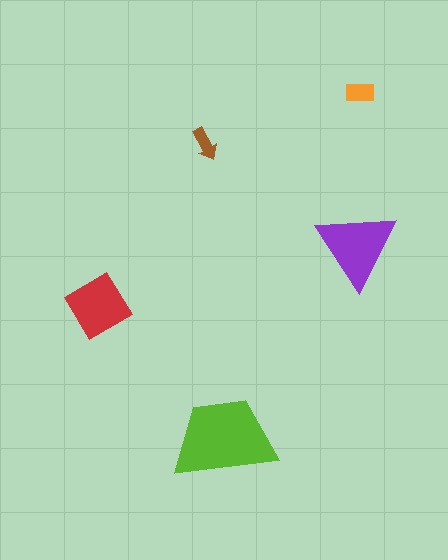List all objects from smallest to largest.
The brown arrow, the orange rectangle, the red diamond, the purple triangle, the lime trapezoid.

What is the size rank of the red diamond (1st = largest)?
3rd.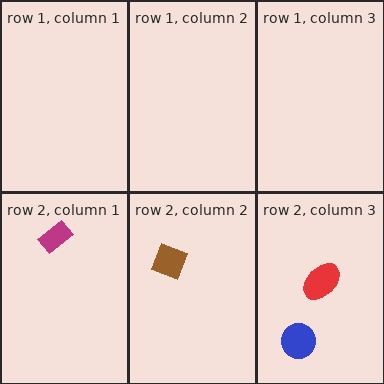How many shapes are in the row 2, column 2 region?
1.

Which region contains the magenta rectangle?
The row 2, column 1 region.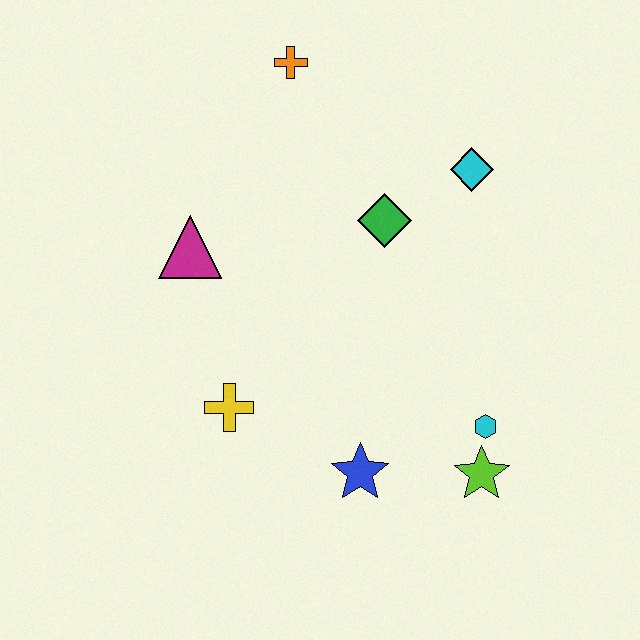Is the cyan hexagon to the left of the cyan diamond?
No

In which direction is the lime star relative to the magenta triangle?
The lime star is to the right of the magenta triangle.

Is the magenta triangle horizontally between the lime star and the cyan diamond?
No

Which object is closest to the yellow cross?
The blue star is closest to the yellow cross.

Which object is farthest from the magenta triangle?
The lime star is farthest from the magenta triangle.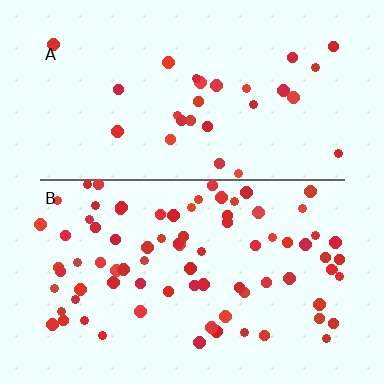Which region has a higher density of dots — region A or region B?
B (the bottom).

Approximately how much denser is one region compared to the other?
Approximately 2.8× — region B over region A.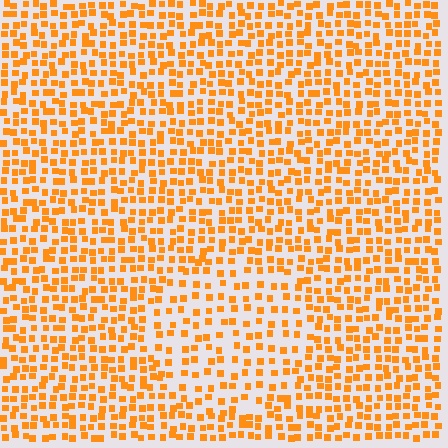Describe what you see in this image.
The image contains small orange elements arranged at two different densities. A circle-shaped region is visible where the elements are less densely packed than the surrounding area.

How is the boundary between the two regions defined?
The boundary is defined by a change in element density (approximately 1.7x ratio). All elements are the same color, size, and shape.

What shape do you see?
I see a circle.